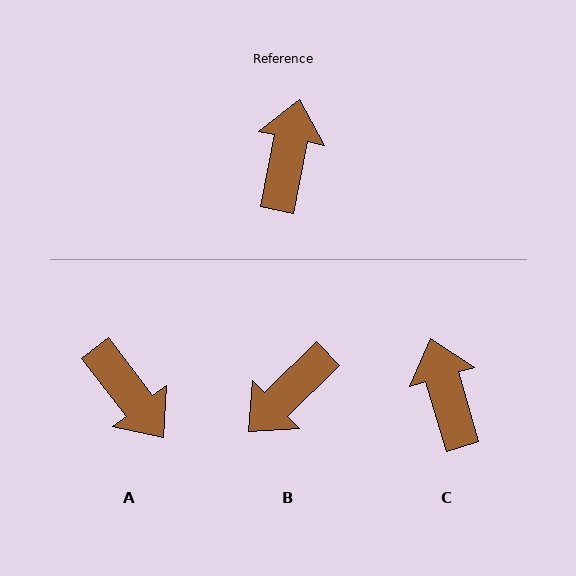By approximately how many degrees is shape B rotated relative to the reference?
Approximately 146 degrees counter-clockwise.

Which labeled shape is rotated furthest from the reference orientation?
B, about 146 degrees away.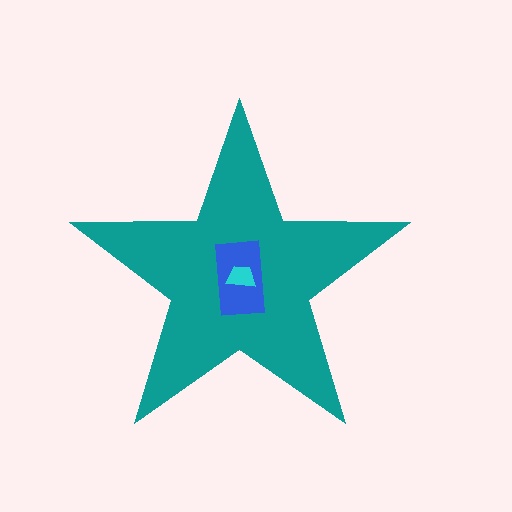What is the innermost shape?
The cyan trapezoid.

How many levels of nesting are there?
3.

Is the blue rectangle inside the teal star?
Yes.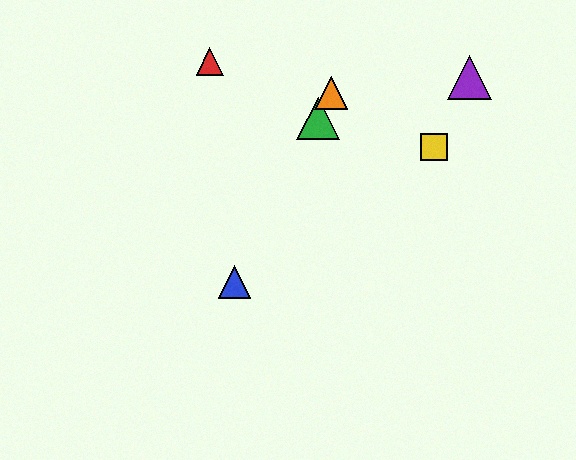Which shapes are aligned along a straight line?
The blue triangle, the green triangle, the orange triangle are aligned along a straight line.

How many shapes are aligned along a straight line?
3 shapes (the blue triangle, the green triangle, the orange triangle) are aligned along a straight line.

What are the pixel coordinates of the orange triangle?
The orange triangle is at (331, 93).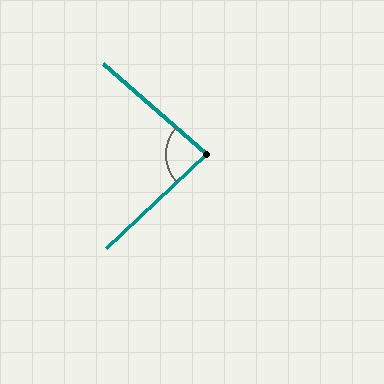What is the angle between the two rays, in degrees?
Approximately 84 degrees.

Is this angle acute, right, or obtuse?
It is acute.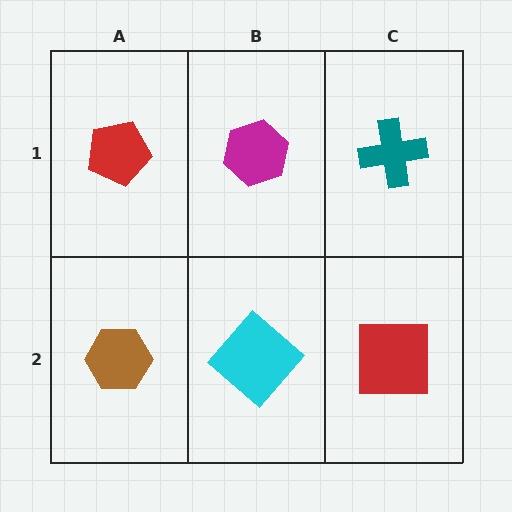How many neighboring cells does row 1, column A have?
2.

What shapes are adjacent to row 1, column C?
A red square (row 2, column C), a magenta hexagon (row 1, column B).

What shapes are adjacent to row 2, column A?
A red pentagon (row 1, column A), a cyan diamond (row 2, column B).